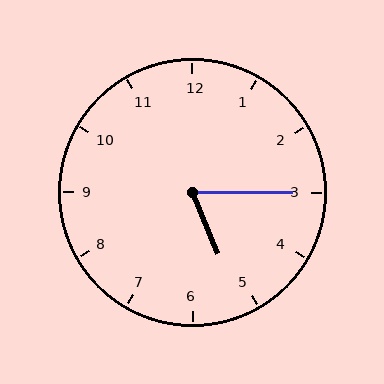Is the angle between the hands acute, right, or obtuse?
It is acute.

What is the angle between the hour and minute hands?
Approximately 68 degrees.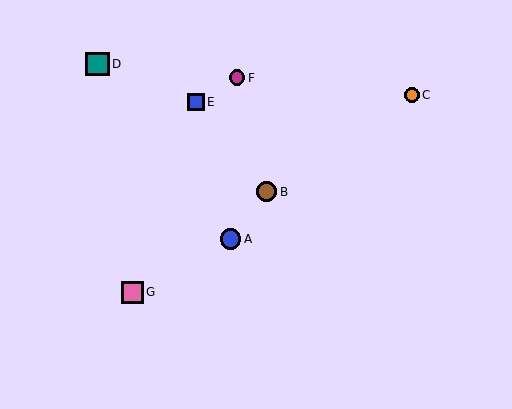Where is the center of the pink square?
The center of the pink square is at (132, 292).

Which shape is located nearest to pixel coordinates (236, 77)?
The magenta circle (labeled F) at (237, 78) is nearest to that location.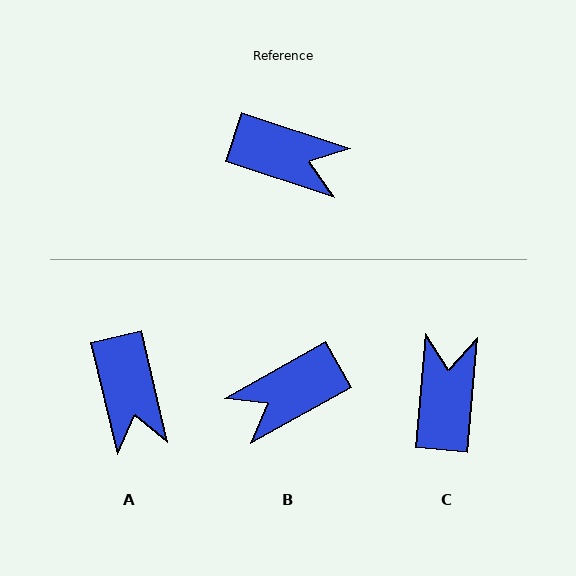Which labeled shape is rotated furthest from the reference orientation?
B, about 133 degrees away.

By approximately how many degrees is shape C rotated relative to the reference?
Approximately 103 degrees counter-clockwise.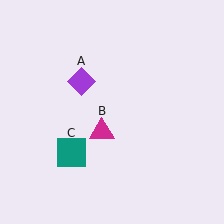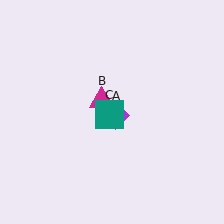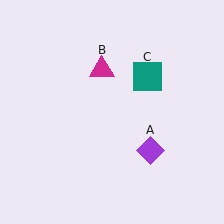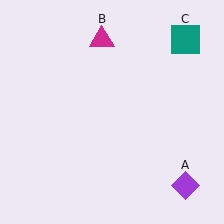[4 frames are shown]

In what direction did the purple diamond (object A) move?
The purple diamond (object A) moved down and to the right.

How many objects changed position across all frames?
3 objects changed position: purple diamond (object A), magenta triangle (object B), teal square (object C).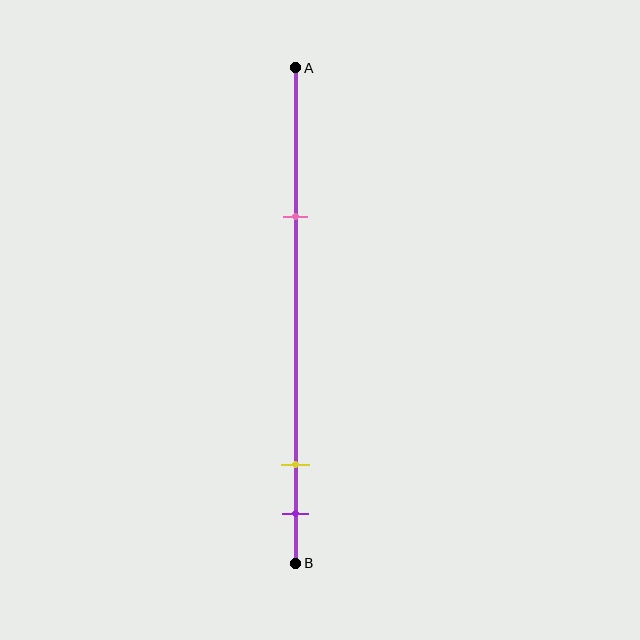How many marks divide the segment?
There are 3 marks dividing the segment.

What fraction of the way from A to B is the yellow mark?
The yellow mark is approximately 80% (0.8) of the way from A to B.